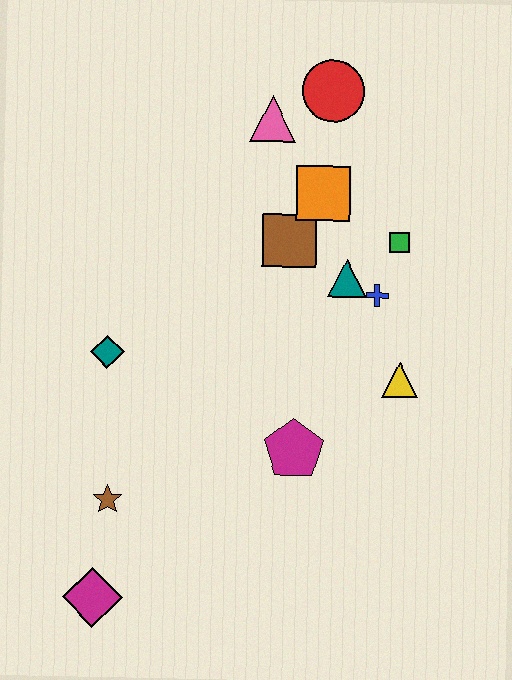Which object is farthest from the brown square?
The magenta diamond is farthest from the brown square.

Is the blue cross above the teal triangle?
No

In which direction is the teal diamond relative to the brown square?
The teal diamond is to the left of the brown square.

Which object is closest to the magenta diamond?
The brown star is closest to the magenta diamond.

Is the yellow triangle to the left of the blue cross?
No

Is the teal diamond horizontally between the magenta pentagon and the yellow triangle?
No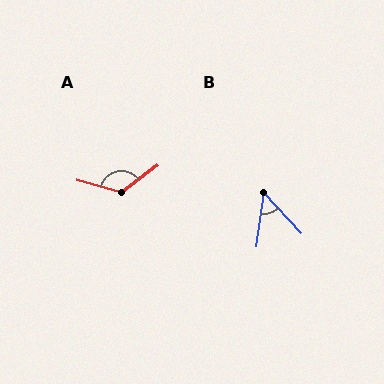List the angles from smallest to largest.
B (52°), A (128°).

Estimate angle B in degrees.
Approximately 52 degrees.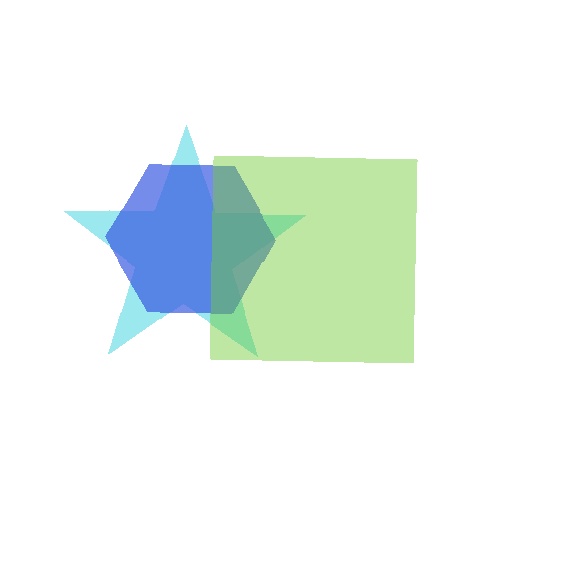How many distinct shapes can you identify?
There are 3 distinct shapes: a cyan star, a blue hexagon, a lime square.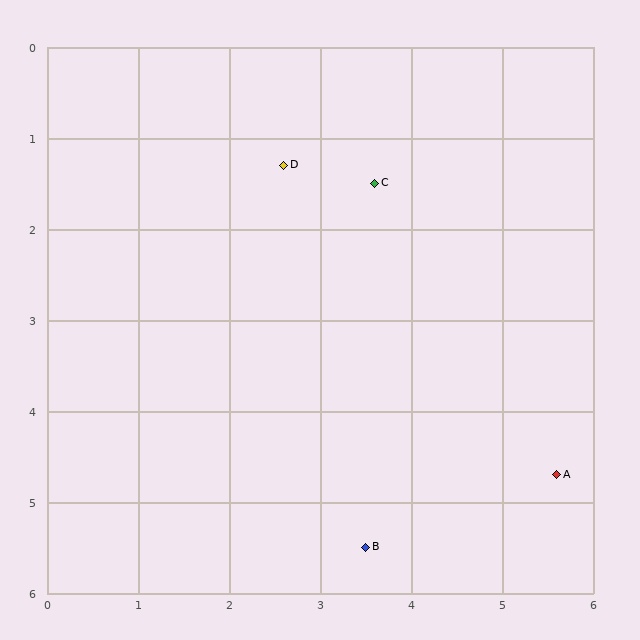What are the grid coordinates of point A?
Point A is at approximately (5.6, 4.7).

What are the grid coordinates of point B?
Point B is at approximately (3.5, 5.5).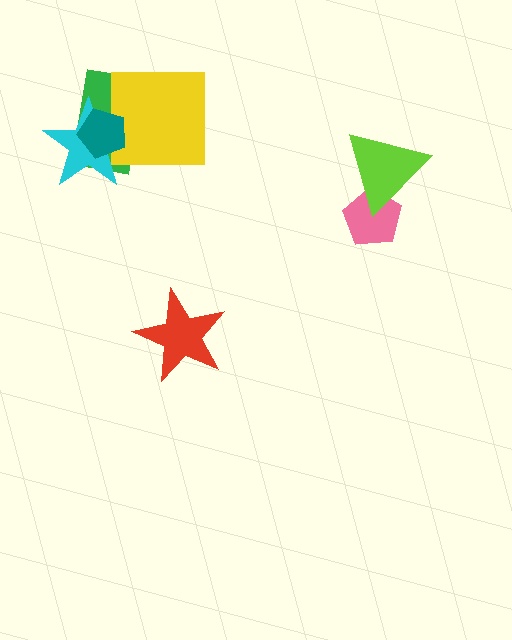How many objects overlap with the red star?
0 objects overlap with the red star.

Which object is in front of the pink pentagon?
The lime triangle is in front of the pink pentagon.